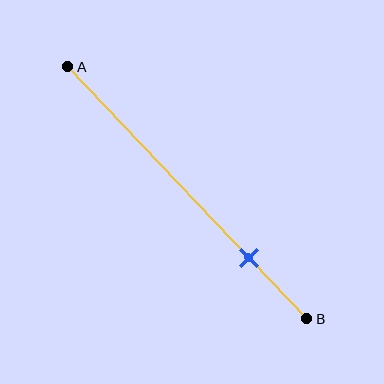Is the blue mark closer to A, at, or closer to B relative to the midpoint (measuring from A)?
The blue mark is closer to point B than the midpoint of segment AB.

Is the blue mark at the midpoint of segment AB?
No, the mark is at about 75% from A, not at the 50% midpoint.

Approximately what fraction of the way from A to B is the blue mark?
The blue mark is approximately 75% of the way from A to B.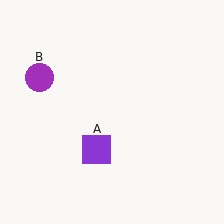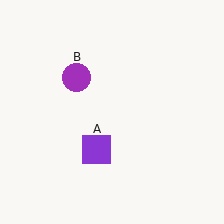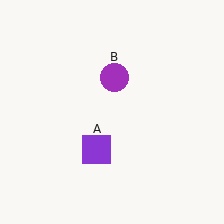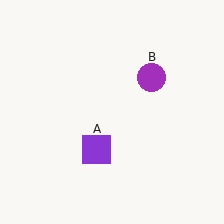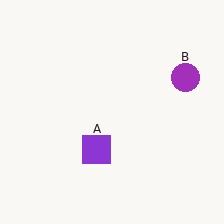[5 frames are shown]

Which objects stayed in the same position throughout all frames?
Purple square (object A) remained stationary.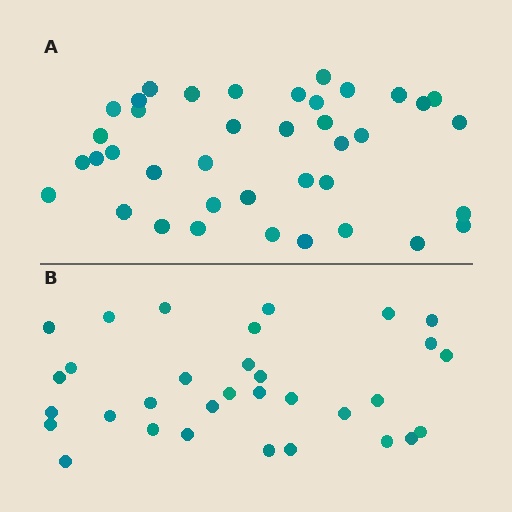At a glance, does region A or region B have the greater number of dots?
Region A (the top region) has more dots.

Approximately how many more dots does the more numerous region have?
Region A has roughly 8 or so more dots than region B.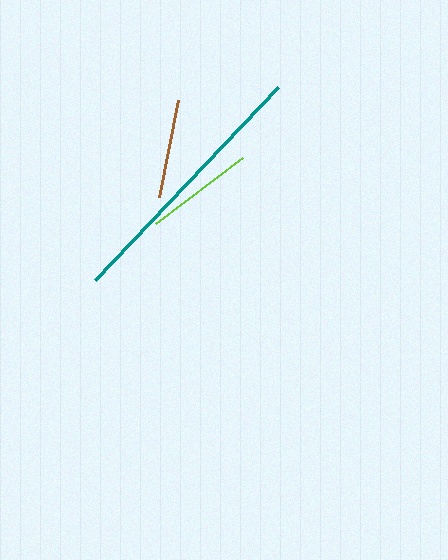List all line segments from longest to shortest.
From longest to shortest: teal, lime, brown.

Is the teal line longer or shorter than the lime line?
The teal line is longer than the lime line.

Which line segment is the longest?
The teal line is the longest at approximately 266 pixels.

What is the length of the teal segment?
The teal segment is approximately 266 pixels long.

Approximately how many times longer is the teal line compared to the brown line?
The teal line is approximately 2.7 times the length of the brown line.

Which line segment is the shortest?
The brown line is the shortest at approximately 98 pixels.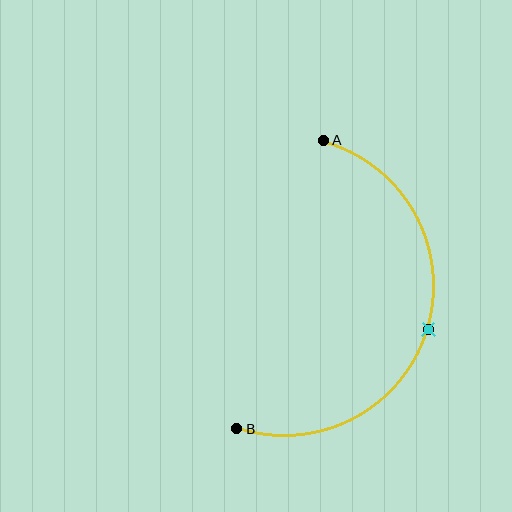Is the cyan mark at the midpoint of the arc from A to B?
Yes. The cyan mark lies on the arc at equal arc-length from both A and B — it is the arc midpoint.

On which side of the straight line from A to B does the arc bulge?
The arc bulges to the right of the straight line connecting A and B.